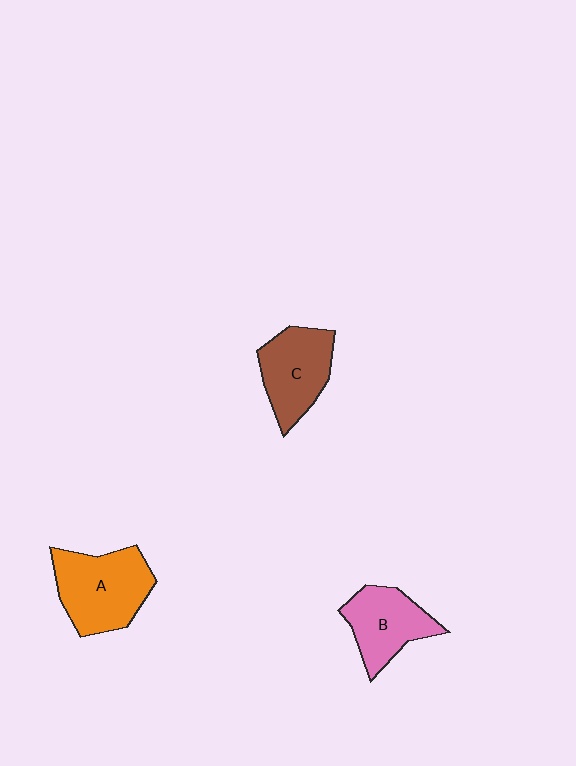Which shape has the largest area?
Shape A (orange).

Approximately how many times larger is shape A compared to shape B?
Approximately 1.3 times.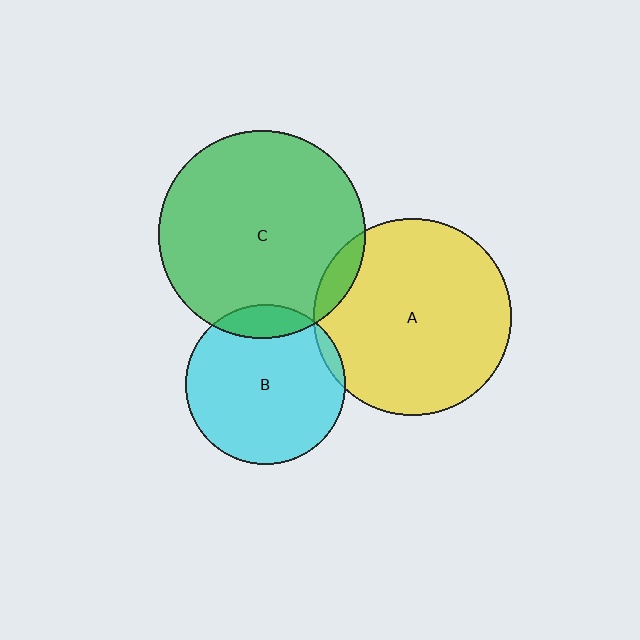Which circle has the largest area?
Circle C (green).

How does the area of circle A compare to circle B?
Approximately 1.5 times.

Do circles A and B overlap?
Yes.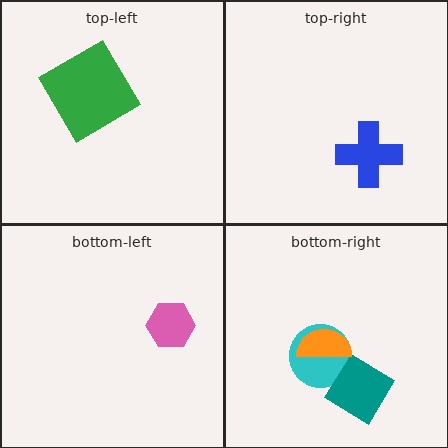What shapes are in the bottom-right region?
The cyan circle, the teal diamond, the orange semicircle.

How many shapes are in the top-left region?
1.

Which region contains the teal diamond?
The bottom-right region.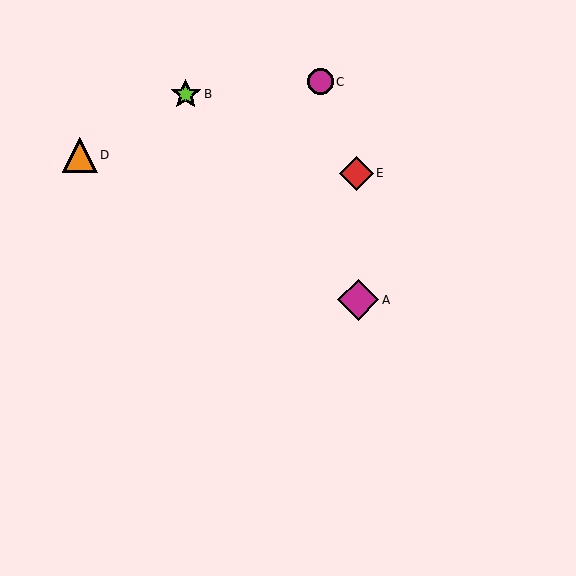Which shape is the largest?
The magenta diamond (labeled A) is the largest.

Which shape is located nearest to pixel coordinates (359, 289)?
The magenta diamond (labeled A) at (358, 300) is nearest to that location.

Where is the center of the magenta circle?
The center of the magenta circle is at (321, 82).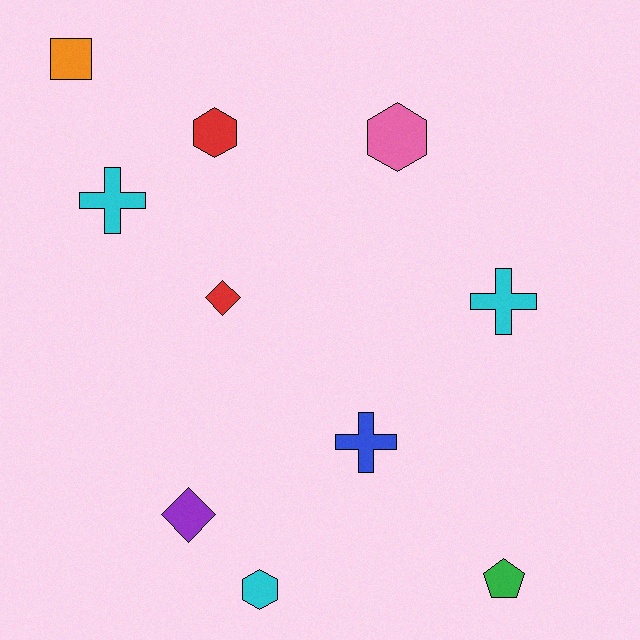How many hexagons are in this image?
There are 3 hexagons.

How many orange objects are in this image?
There is 1 orange object.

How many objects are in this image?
There are 10 objects.